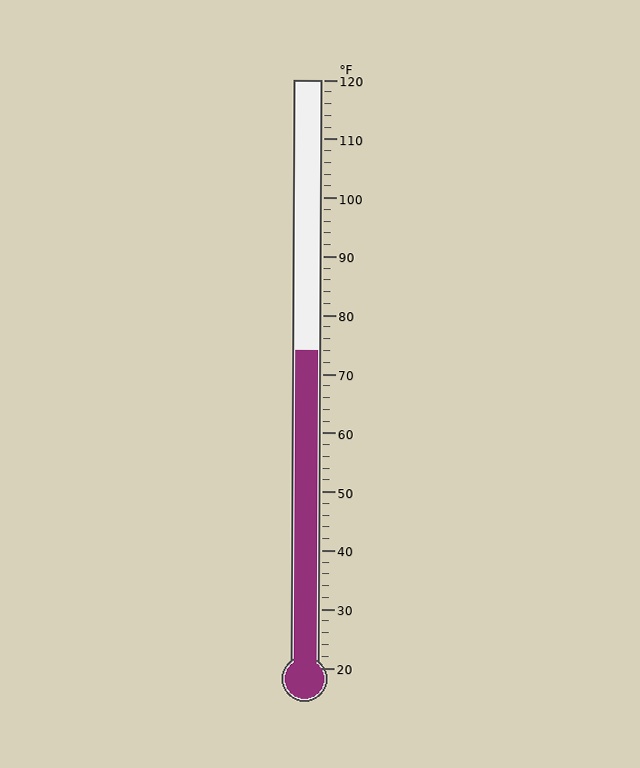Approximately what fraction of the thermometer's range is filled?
The thermometer is filled to approximately 55% of its range.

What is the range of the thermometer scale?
The thermometer scale ranges from 20°F to 120°F.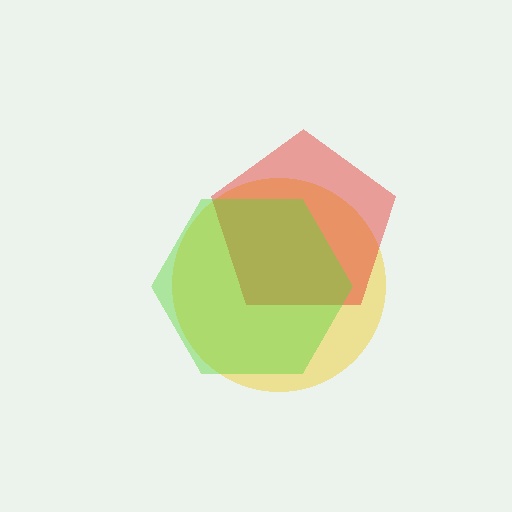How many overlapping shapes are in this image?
There are 3 overlapping shapes in the image.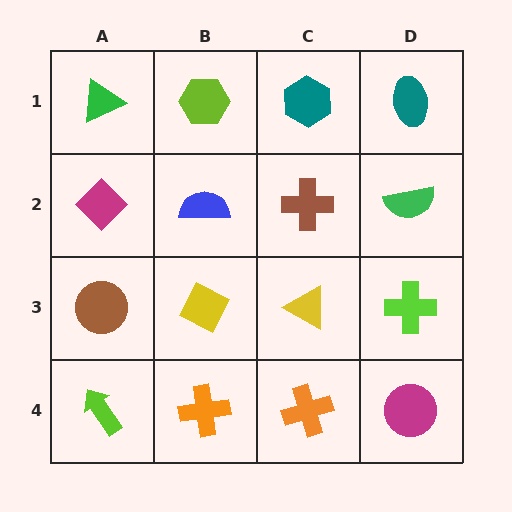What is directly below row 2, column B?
A yellow diamond.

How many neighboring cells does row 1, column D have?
2.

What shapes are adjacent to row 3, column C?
A brown cross (row 2, column C), an orange cross (row 4, column C), a yellow diamond (row 3, column B), a lime cross (row 3, column D).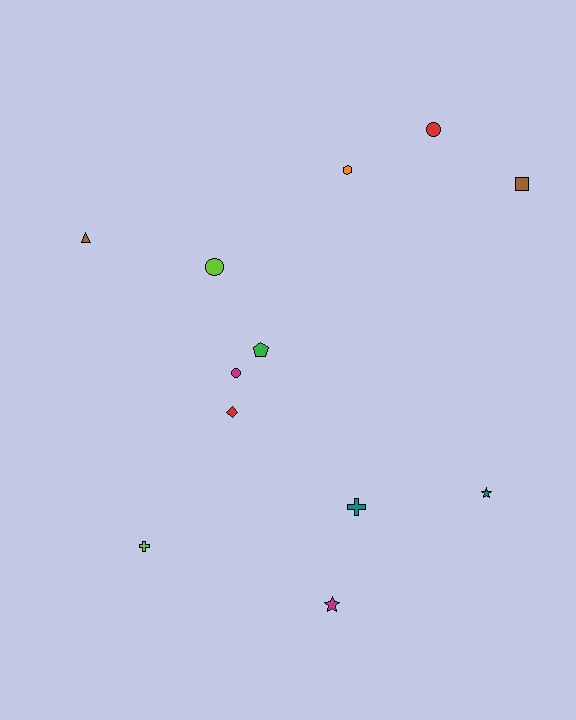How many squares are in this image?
There is 1 square.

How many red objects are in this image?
There are 2 red objects.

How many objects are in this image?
There are 12 objects.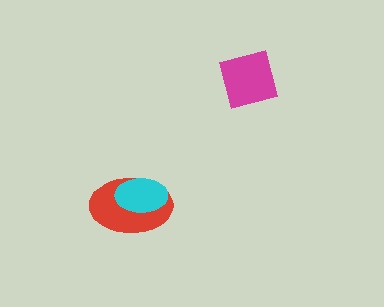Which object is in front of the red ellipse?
The cyan ellipse is in front of the red ellipse.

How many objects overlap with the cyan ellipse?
1 object overlaps with the cyan ellipse.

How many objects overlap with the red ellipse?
1 object overlaps with the red ellipse.